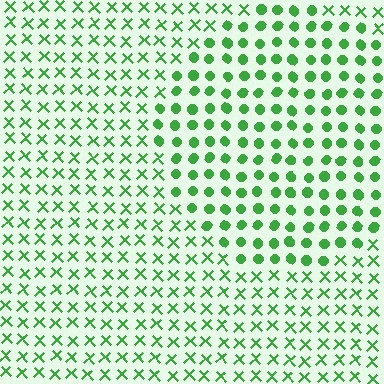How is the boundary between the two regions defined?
The boundary is defined by a change in element shape: circles inside vs. X marks outside. All elements share the same color and spacing.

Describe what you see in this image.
The image is filled with small green elements arranged in a uniform grid. A circle-shaped region contains circles, while the surrounding area contains X marks. The boundary is defined purely by the change in element shape.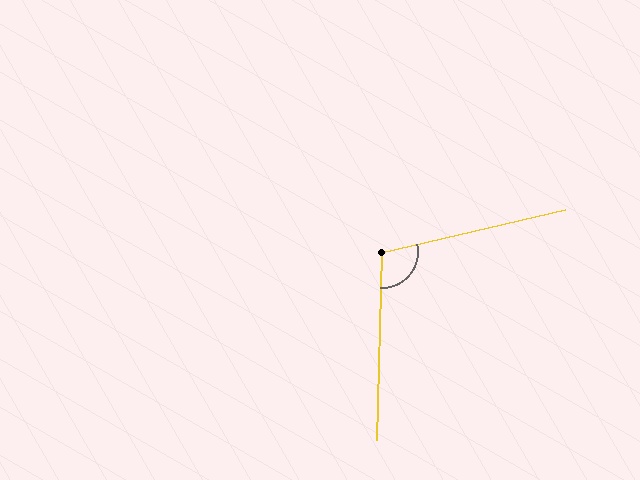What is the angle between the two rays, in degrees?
Approximately 105 degrees.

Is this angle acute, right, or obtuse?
It is obtuse.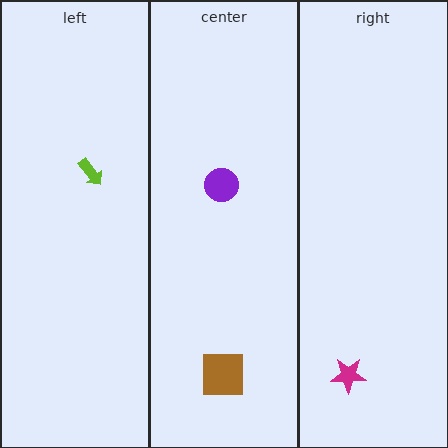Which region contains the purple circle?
The center region.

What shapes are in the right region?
The magenta star.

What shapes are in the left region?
The lime arrow.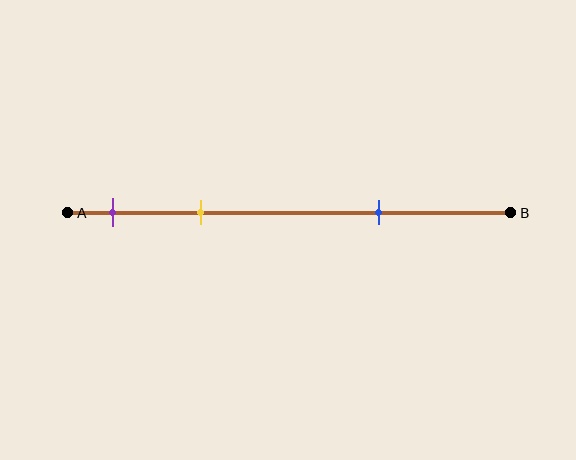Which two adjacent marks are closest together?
The purple and yellow marks are the closest adjacent pair.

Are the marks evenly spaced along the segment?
No, the marks are not evenly spaced.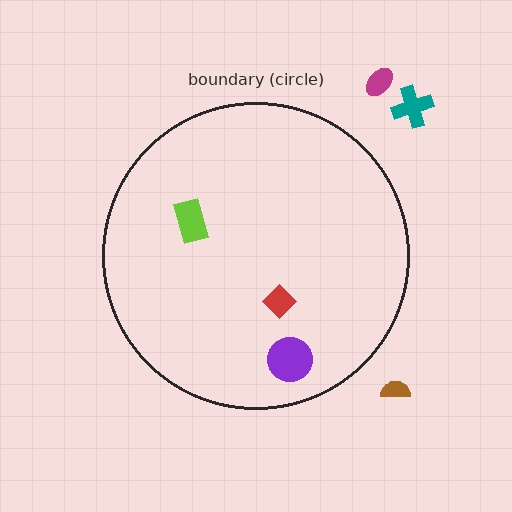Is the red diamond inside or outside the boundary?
Inside.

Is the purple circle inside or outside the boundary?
Inside.